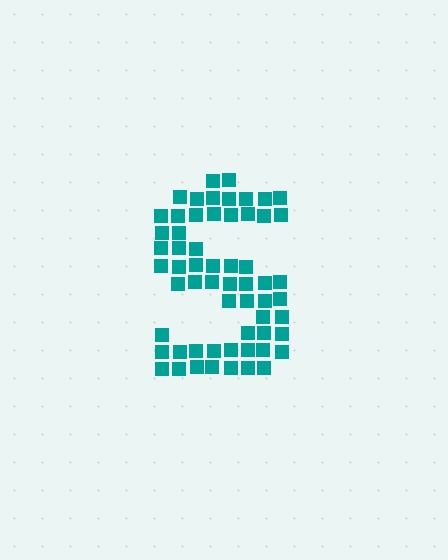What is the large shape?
The large shape is the letter S.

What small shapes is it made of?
It is made of small squares.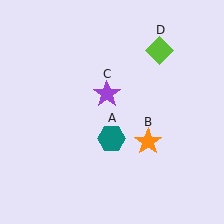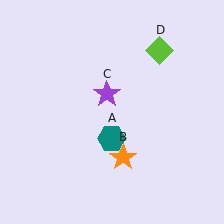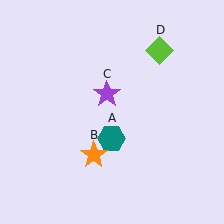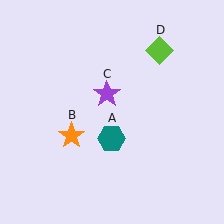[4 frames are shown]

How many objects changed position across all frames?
1 object changed position: orange star (object B).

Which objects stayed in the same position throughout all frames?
Teal hexagon (object A) and purple star (object C) and lime diamond (object D) remained stationary.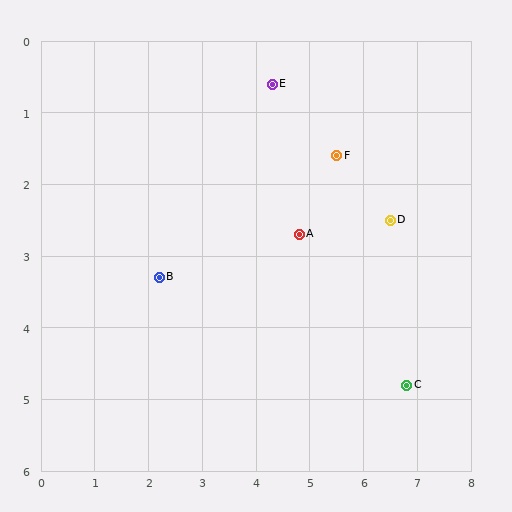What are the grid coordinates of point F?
Point F is at approximately (5.5, 1.6).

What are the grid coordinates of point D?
Point D is at approximately (6.5, 2.5).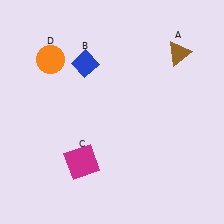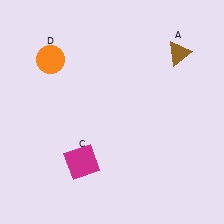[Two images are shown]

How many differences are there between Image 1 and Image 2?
There is 1 difference between the two images.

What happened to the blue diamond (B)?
The blue diamond (B) was removed in Image 2. It was in the top-left area of Image 1.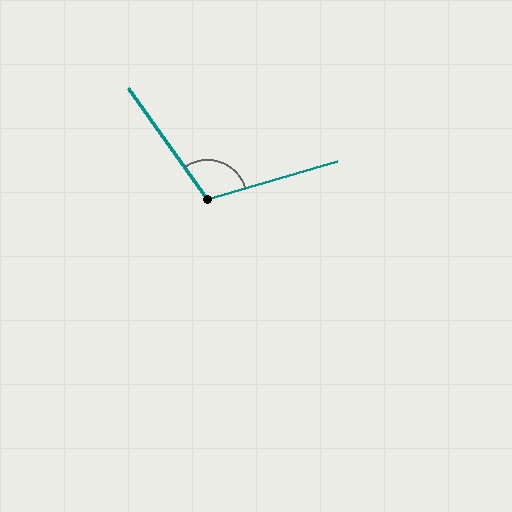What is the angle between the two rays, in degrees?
Approximately 110 degrees.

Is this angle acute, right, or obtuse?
It is obtuse.